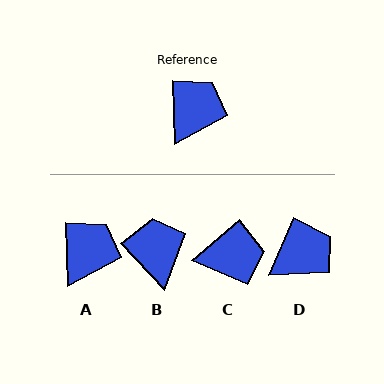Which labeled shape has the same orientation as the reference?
A.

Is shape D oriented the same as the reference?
No, it is off by about 25 degrees.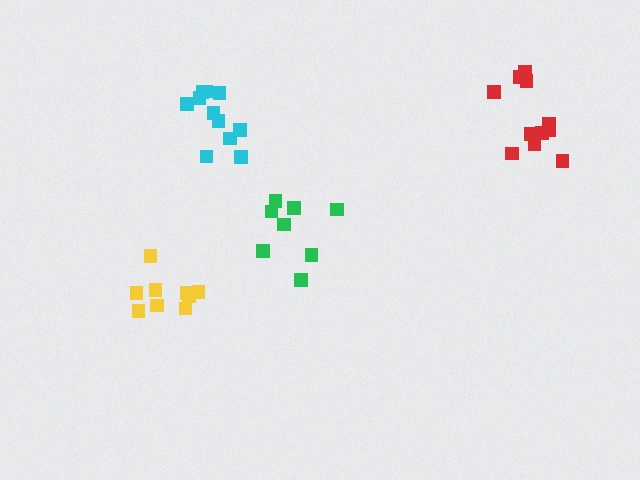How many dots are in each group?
Group 1: 8 dots, Group 2: 11 dots, Group 3: 11 dots, Group 4: 9 dots (39 total).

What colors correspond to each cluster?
The clusters are colored: green, cyan, red, yellow.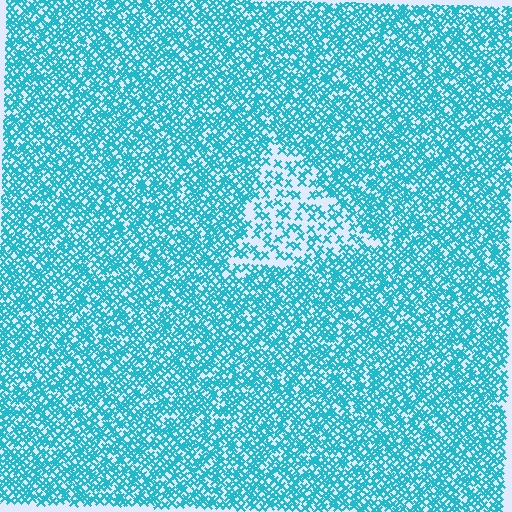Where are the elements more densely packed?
The elements are more densely packed outside the triangle boundary.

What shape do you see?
I see a triangle.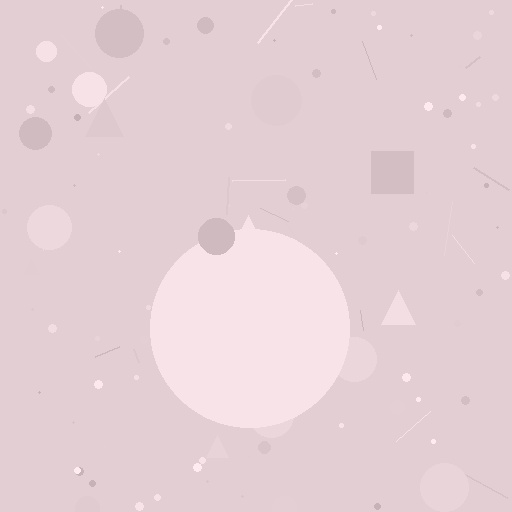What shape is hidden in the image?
A circle is hidden in the image.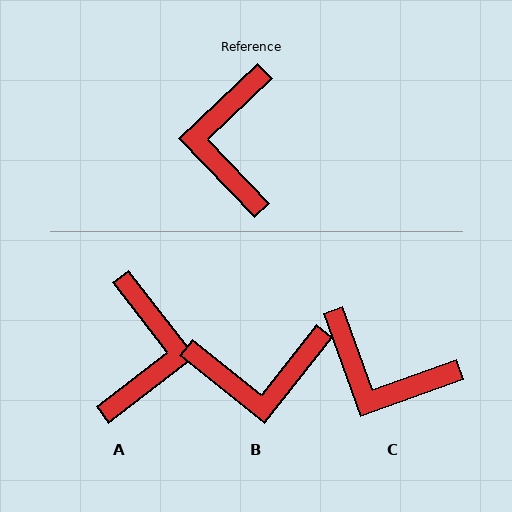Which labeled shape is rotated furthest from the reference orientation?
A, about 174 degrees away.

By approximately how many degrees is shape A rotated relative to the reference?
Approximately 174 degrees counter-clockwise.